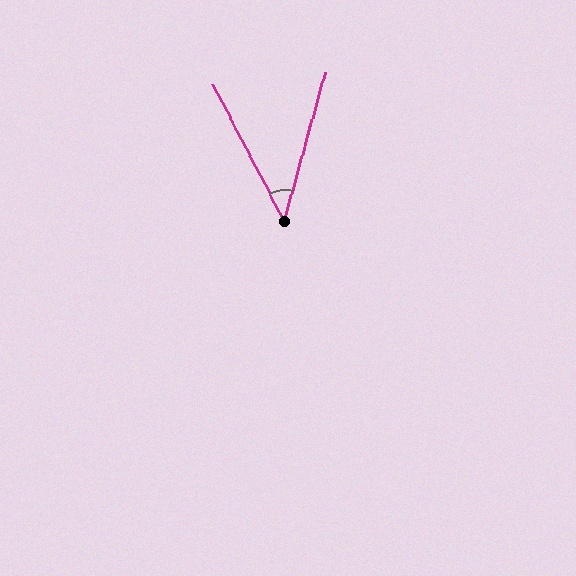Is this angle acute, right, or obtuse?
It is acute.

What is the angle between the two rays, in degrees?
Approximately 43 degrees.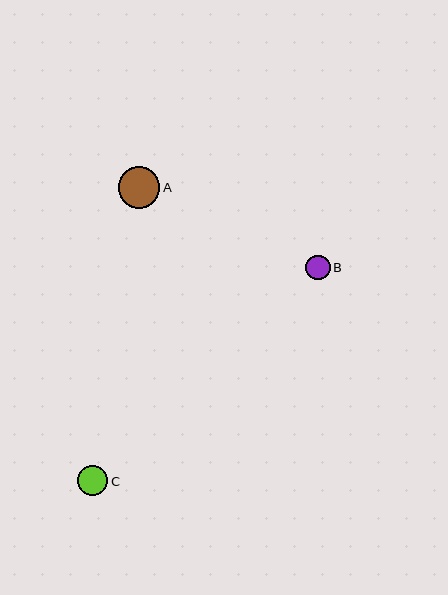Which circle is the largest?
Circle A is the largest with a size of approximately 41 pixels.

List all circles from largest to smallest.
From largest to smallest: A, C, B.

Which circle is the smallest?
Circle B is the smallest with a size of approximately 25 pixels.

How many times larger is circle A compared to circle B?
Circle A is approximately 1.7 times the size of circle B.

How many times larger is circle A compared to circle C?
Circle A is approximately 1.4 times the size of circle C.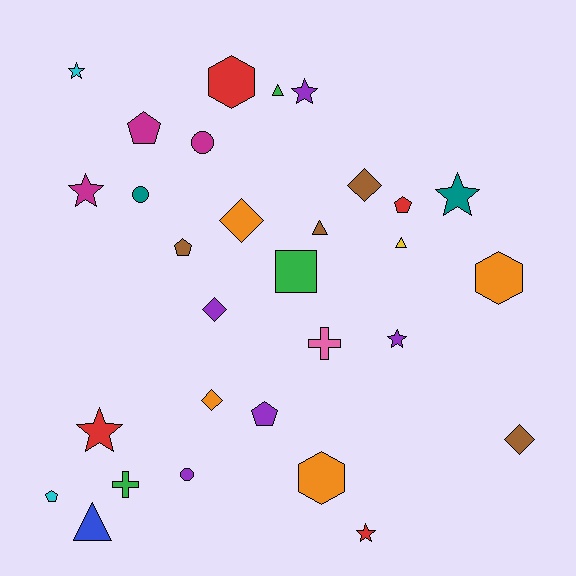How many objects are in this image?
There are 30 objects.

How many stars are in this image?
There are 7 stars.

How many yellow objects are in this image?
There is 1 yellow object.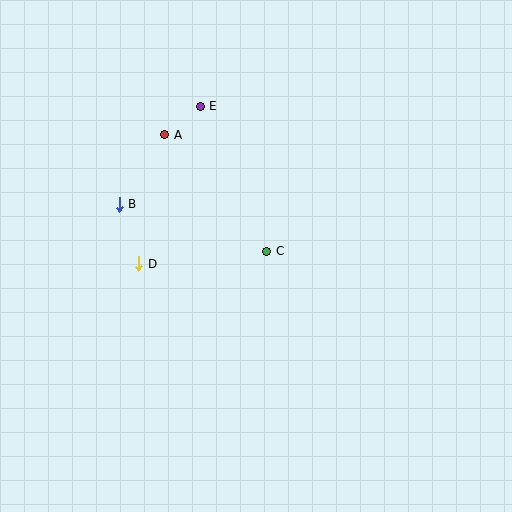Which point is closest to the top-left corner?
Point A is closest to the top-left corner.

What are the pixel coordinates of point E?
Point E is at (200, 106).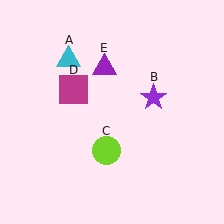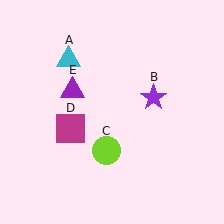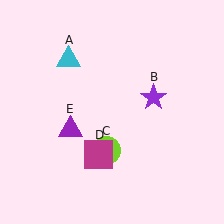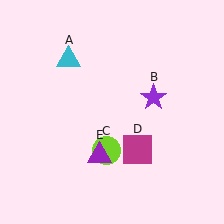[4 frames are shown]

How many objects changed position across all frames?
2 objects changed position: magenta square (object D), purple triangle (object E).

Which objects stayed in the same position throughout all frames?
Cyan triangle (object A) and purple star (object B) and lime circle (object C) remained stationary.